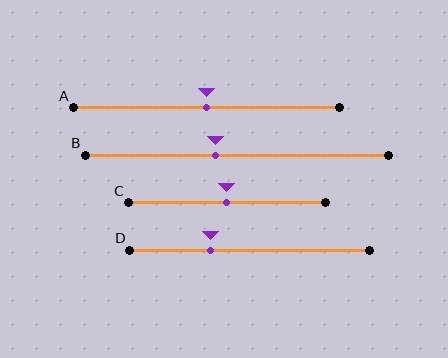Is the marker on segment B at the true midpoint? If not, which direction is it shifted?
No, the marker on segment B is shifted to the left by about 7% of the segment length.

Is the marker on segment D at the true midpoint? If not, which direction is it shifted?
No, the marker on segment D is shifted to the left by about 16% of the segment length.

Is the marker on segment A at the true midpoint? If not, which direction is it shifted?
Yes, the marker on segment A is at the true midpoint.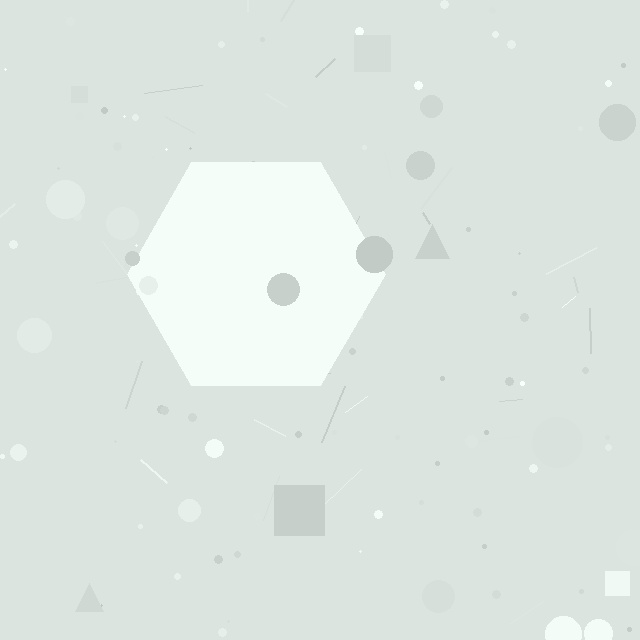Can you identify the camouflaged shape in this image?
The camouflaged shape is a hexagon.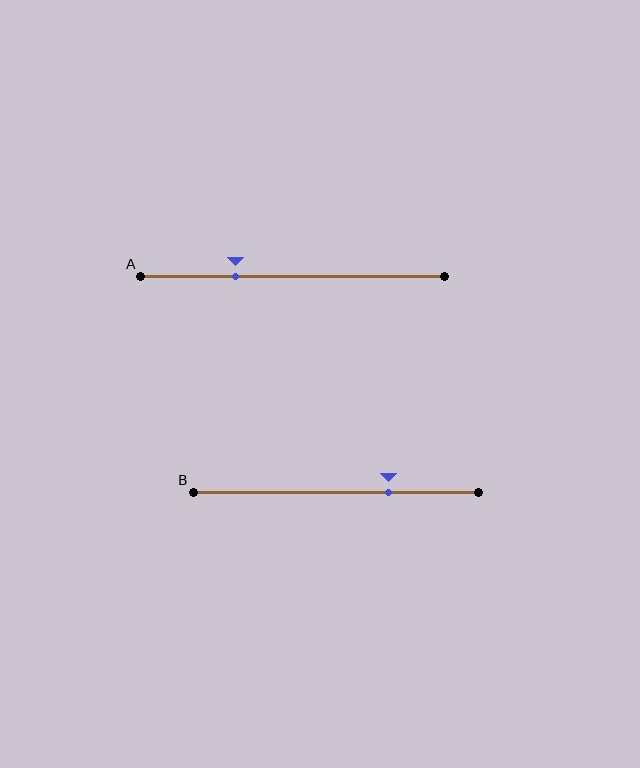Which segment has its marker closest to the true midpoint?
Segment B has its marker closest to the true midpoint.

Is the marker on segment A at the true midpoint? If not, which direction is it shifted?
No, the marker on segment A is shifted to the left by about 19% of the segment length.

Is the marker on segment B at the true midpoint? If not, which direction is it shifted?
No, the marker on segment B is shifted to the right by about 18% of the segment length.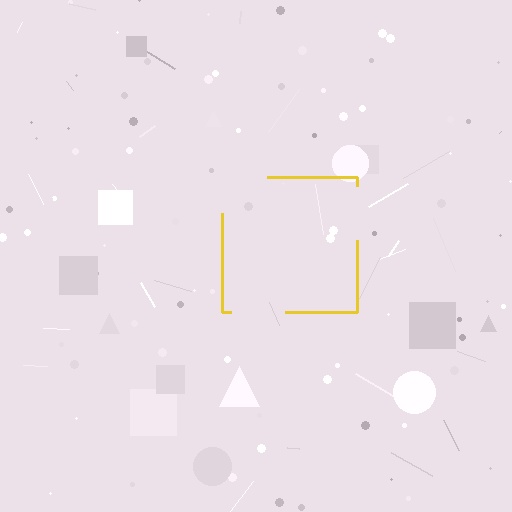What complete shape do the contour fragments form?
The contour fragments form a square.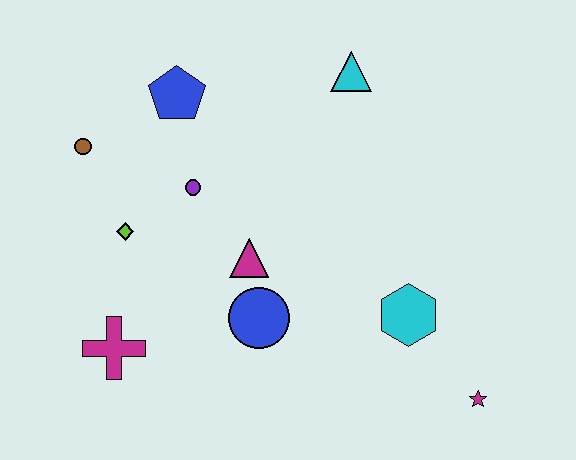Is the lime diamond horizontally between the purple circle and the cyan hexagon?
No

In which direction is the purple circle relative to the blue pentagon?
The purple circle is below the blue pentagon.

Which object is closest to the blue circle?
The magenta triangle is closest to the blue circle.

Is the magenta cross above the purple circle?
No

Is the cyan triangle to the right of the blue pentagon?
Yes